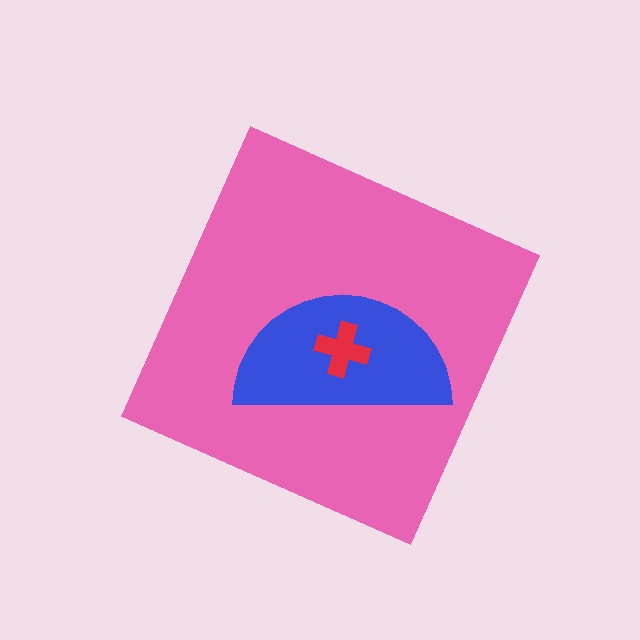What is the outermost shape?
The pink diamond.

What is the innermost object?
The red cross.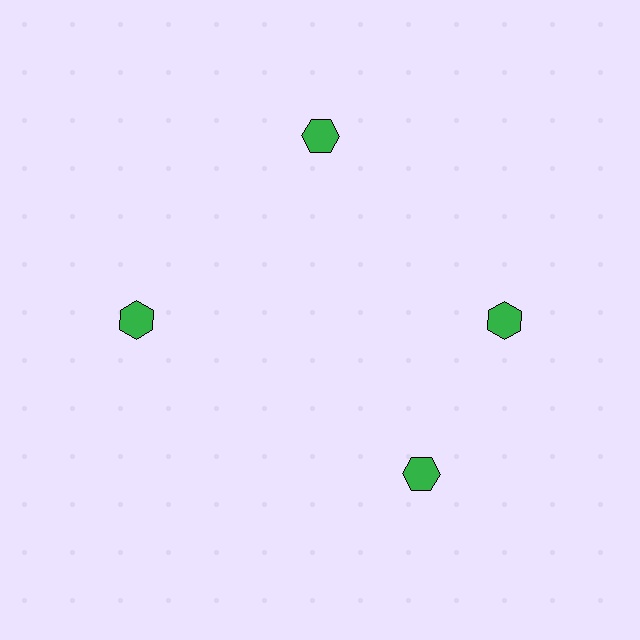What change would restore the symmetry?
The symmetry would be restored by rotating it back into even spacing with its neighbors so that all 4 hexagons sit at equal angles and equal distance from the center.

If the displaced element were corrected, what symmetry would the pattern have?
It would have 4-fold rotational symmetry — the pattern would map onto itself every 90 degrees.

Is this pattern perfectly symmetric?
No. The 4 green hexagons are arranged in a ring, but one element near the 6 o'clock position is rotated out of alignment along the ring, breaking the 4-fold rotational symmetry.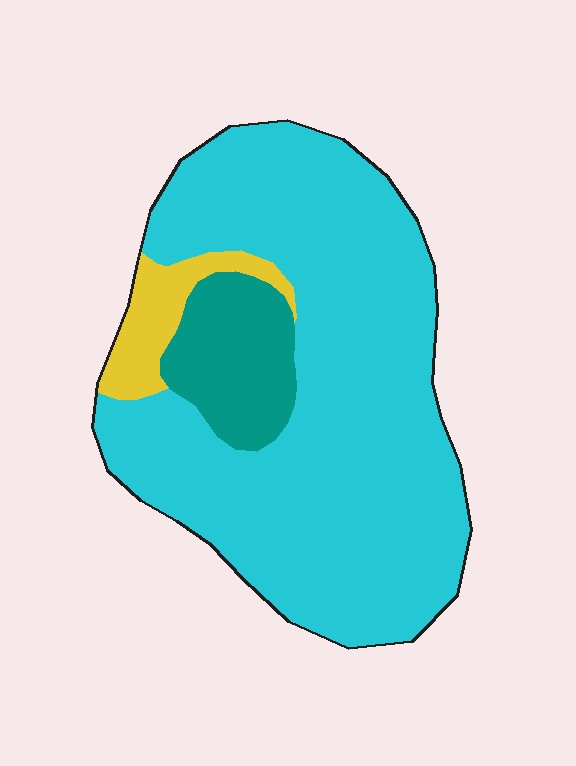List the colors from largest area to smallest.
From largest to smallest: cyan, teal, yellow.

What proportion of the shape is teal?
Teal covers 13% of the shape.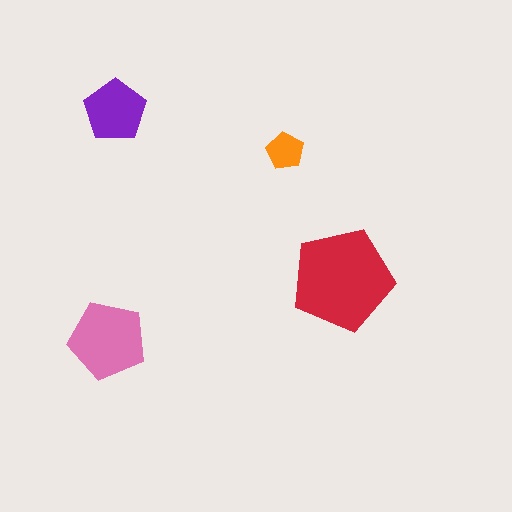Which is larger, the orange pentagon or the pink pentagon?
The pink one.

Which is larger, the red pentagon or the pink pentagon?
The red one.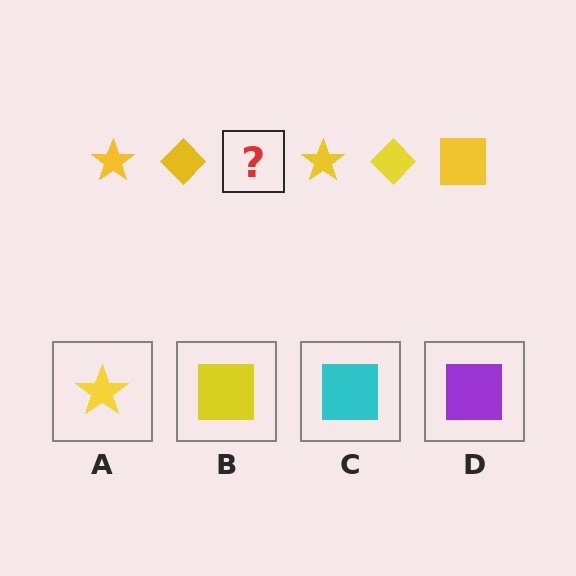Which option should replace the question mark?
Option B.